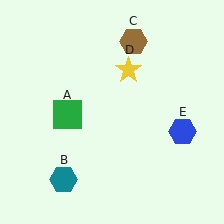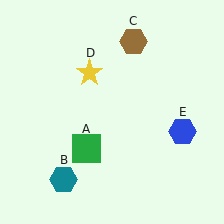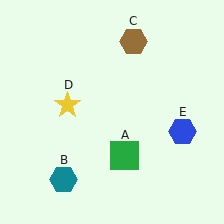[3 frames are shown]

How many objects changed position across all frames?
2 objects changed position: green square (object A), yellow star (object D).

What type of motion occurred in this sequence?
The green square (object A), yellow star (object D) rotated counterclockwise around the center of the scene.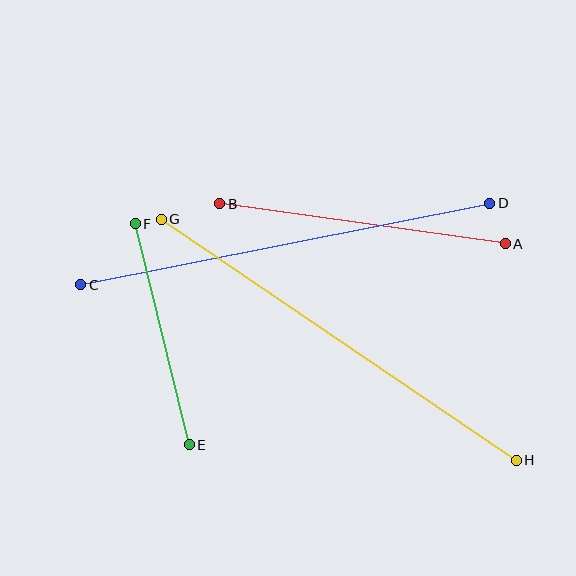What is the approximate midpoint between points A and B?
The midpoint is at approximately (363, 224) pixels.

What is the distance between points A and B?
The distance is approximately 288 pixels.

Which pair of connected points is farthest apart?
Points G and H are farthest apart.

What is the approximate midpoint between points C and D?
The midpoint is at approximately (285, 244) pixels.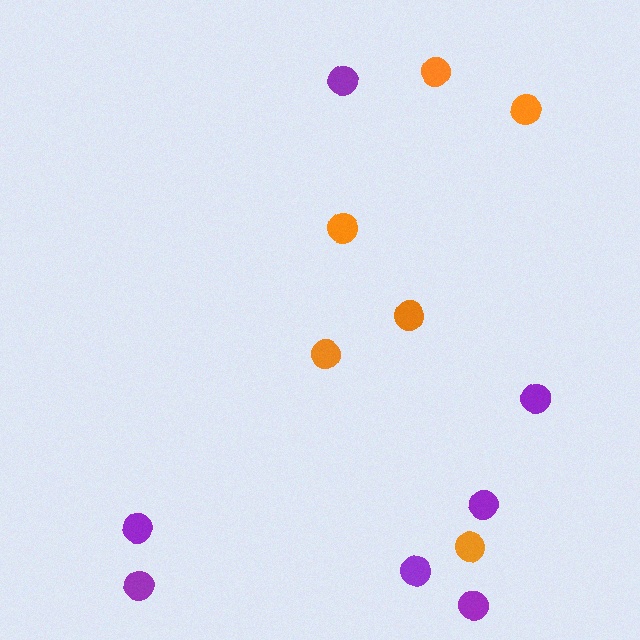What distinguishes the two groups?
There are 2 groups: one group of purple circles (7) and one group of orange circles (6).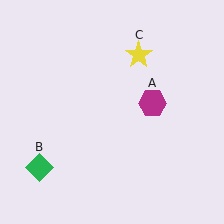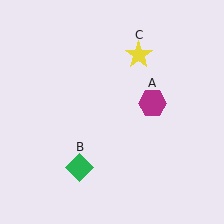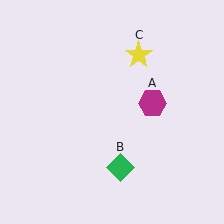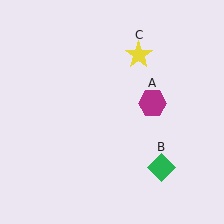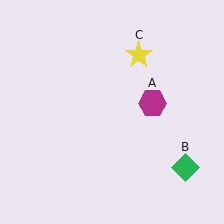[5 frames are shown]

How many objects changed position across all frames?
1 object changed position: green diamond (object B).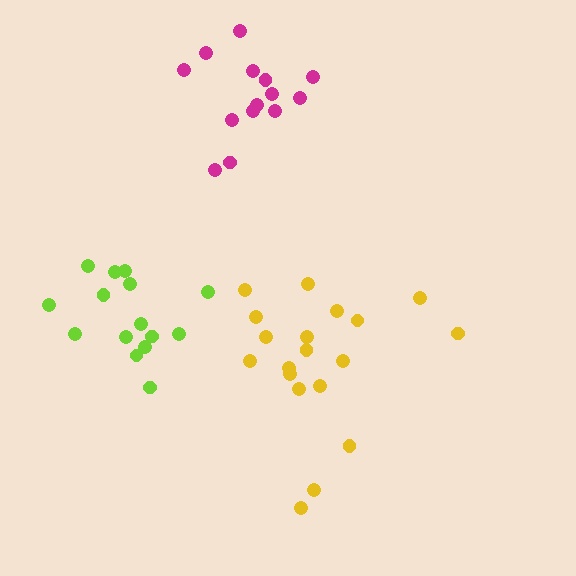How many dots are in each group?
Group 1: 19 dots, Group 2: 15 dots, Group 3: 14 dots (48 total).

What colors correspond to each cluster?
The clusters are colored: yellow, lime, magenta.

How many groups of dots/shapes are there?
There are 3 groups.